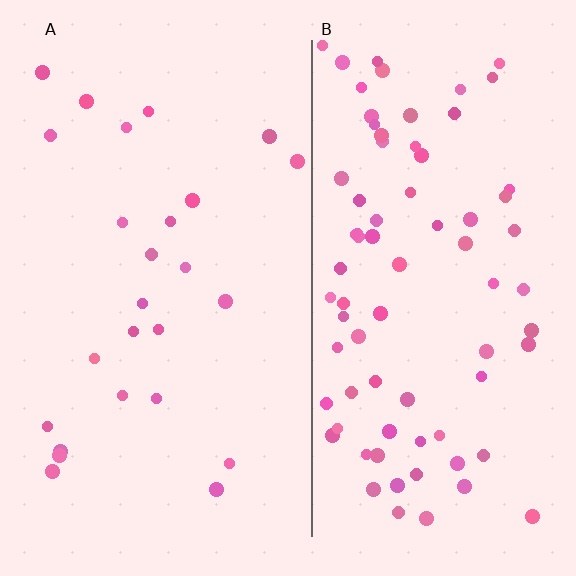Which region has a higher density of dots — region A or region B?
B (the right).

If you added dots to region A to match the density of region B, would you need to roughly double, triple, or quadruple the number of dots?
Approximately triple.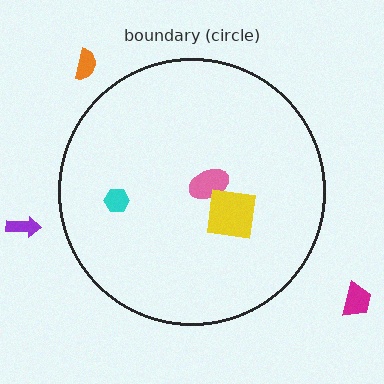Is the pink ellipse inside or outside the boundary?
Inside.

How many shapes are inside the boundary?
3 inside, 3 outside.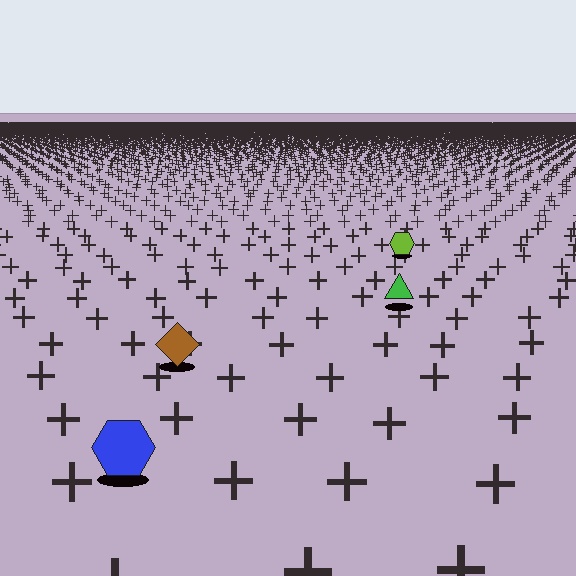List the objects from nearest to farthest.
From nearest to farthest: the blue hexagon, the brown diamond, the green triangle, the lime hexagon.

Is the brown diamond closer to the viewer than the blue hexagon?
No. The blue hexagon is closer — you can tell from the texture gradient: the ground texture is coarser near it.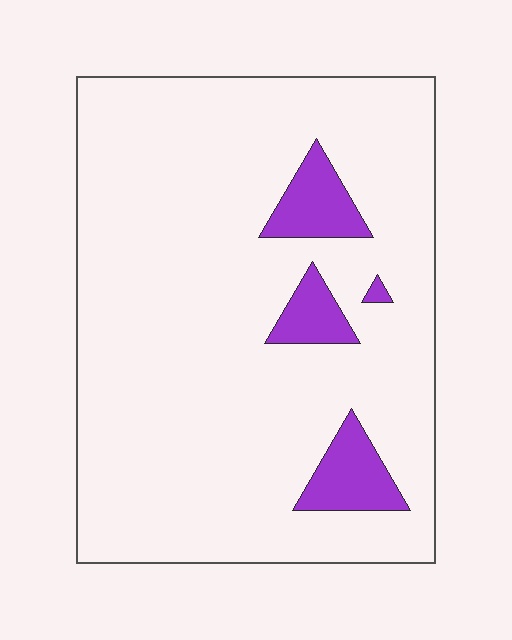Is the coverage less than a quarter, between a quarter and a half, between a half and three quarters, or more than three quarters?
Less than a quarter.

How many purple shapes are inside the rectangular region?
4.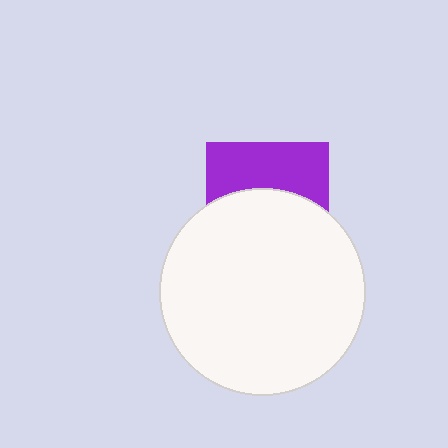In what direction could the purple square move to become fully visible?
The purple square could move up. That would shift it out from behind the white circle entirely.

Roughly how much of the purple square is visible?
A small part of it is visible (roughly 44%).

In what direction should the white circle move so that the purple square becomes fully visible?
The white circle should move down. That is the shortest direction to clear the overlap and leave the purple square fully visible.